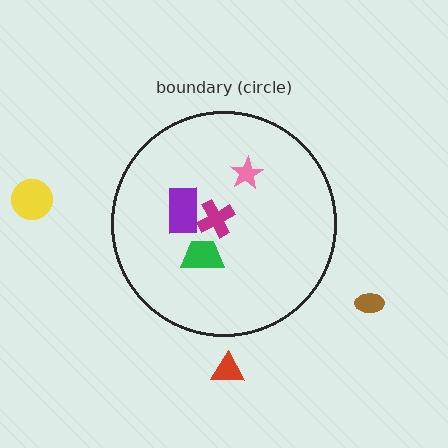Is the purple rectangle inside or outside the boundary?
Inside.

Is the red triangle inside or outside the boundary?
Outside.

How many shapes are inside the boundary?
4 inside, 3 outside.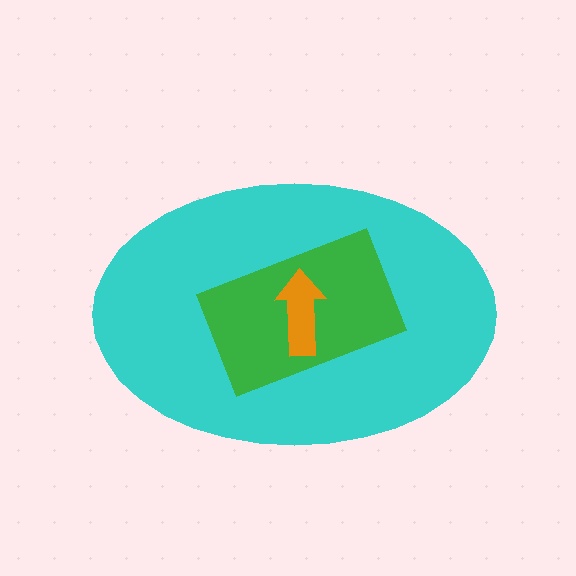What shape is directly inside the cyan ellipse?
The green rectangle.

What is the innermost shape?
The orange arrow.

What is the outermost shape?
The cyan ellipse.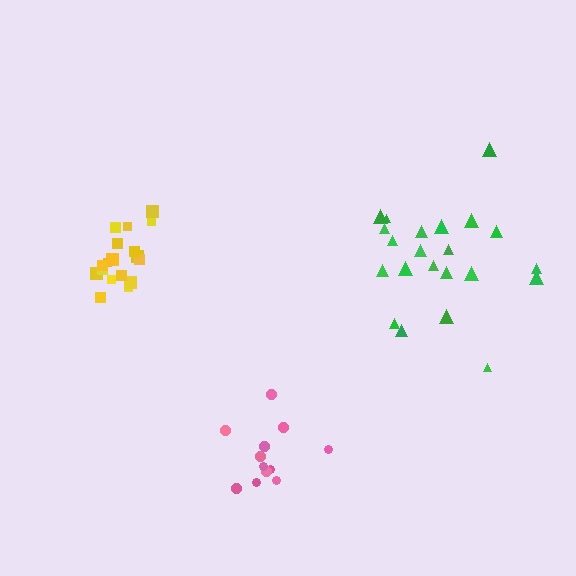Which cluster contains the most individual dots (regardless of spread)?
Green (22).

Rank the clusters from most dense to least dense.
yellow, pink, green.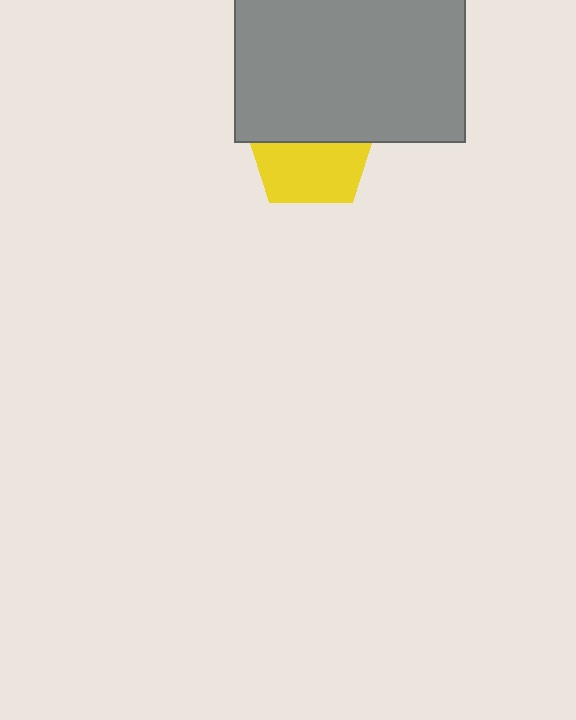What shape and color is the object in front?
The object in front is a gray rectangle.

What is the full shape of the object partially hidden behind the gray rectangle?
The partially hidden object is a yellow pentagon.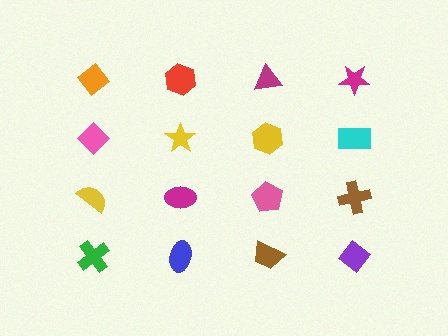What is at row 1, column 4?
A magenta star.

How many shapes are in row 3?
4 shapes.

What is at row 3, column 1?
A yellow semicircle.